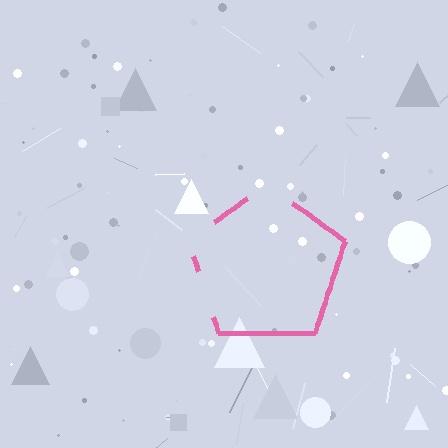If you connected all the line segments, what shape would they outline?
They would outline a pentagon.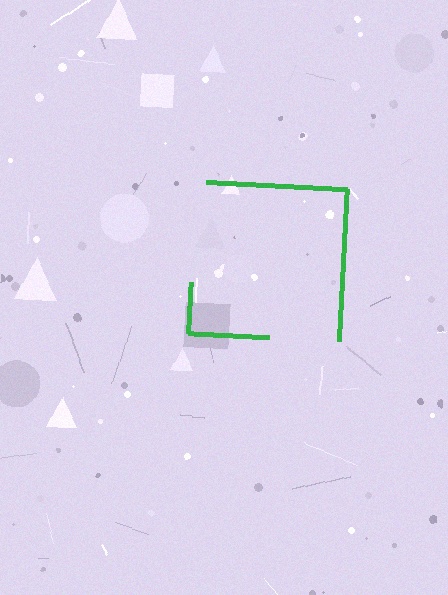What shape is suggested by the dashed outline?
The dashed outline suggests a square.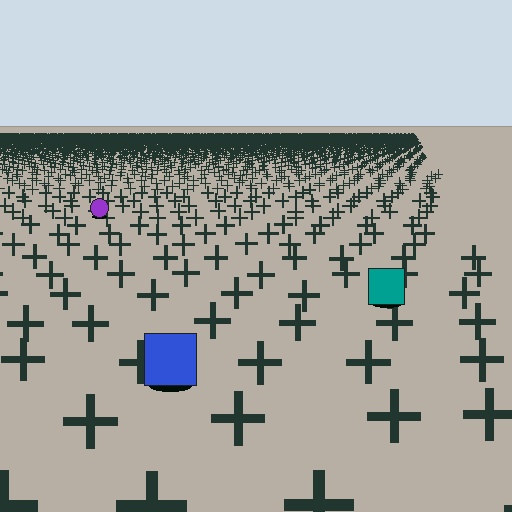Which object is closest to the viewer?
The blue square is closest. The texture marks near it are larger and more spread out.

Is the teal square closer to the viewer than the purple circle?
Yes. The teal square is closer — you can tell from the texture gradient: the ground texture is coarser near it.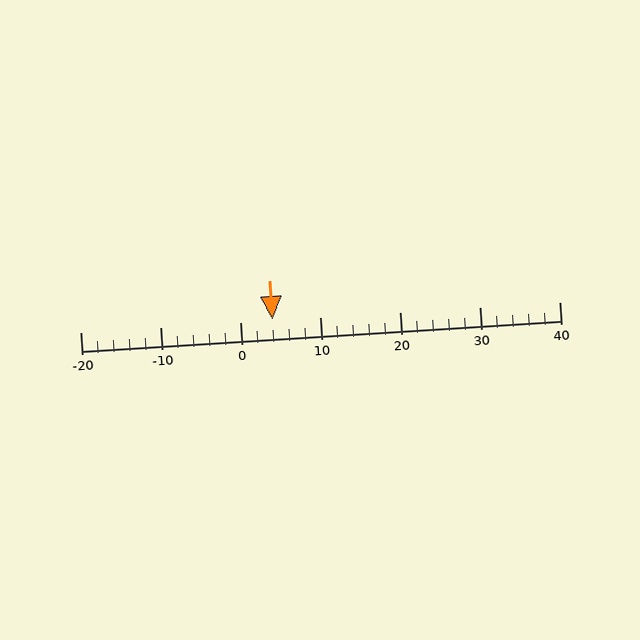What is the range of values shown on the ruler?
The ruler shows values from -20 to 40.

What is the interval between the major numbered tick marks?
The major tick marks are spaced 10 units apart.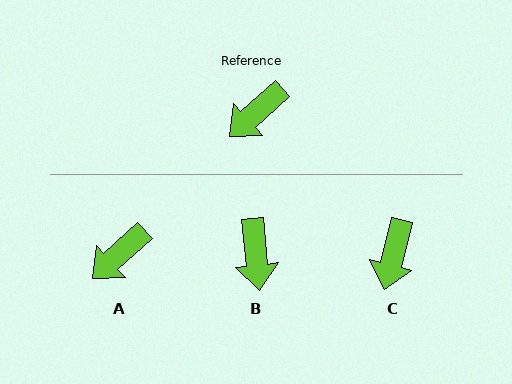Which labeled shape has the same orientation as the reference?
A.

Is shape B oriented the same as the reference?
No, it is off by about 53 degrees.